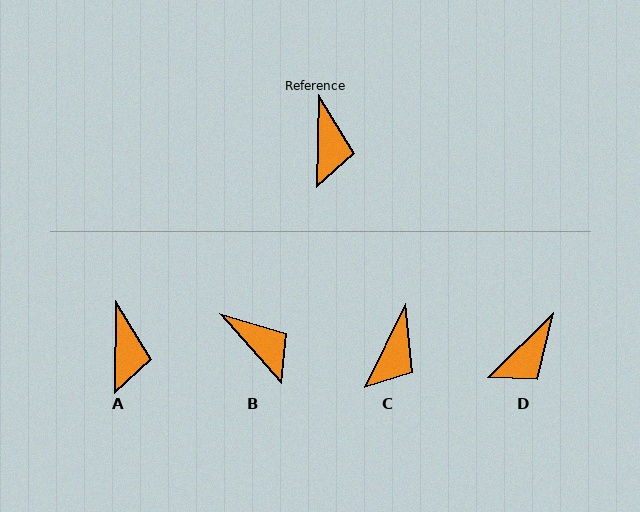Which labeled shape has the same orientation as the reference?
A.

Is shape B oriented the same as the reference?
No, it is off by about 42 degrees.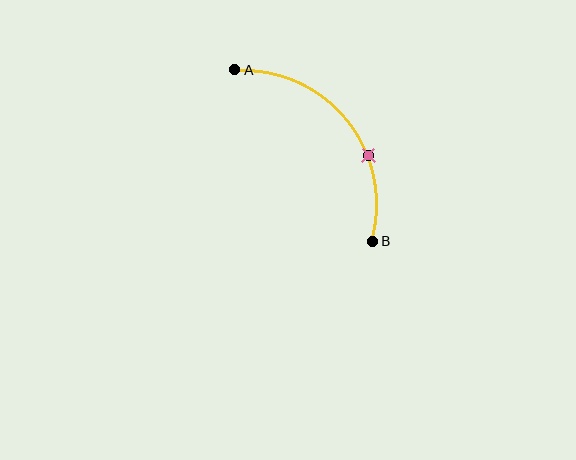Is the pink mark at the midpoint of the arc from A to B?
No. The pink mark lies on the arc but is closer to endpoint B. The arc midpoint would be at the point on the curve equidistant along the arc from both A and B.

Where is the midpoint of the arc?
The arc midpoint is the point on the curve farthest from the straight line joining A and B. It sits above and to the right of that line.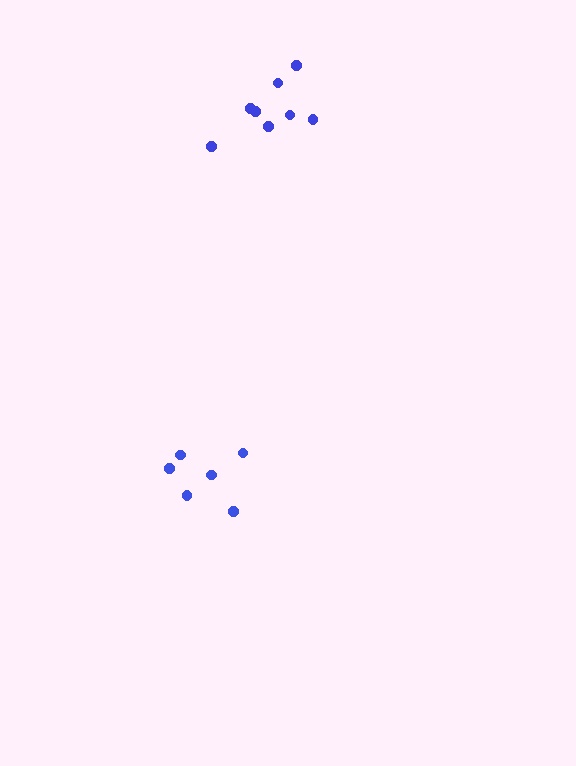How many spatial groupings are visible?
There are 2 spatial groupings.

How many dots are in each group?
Group 1: 6 dots, Group 2: 8 dots (14 total).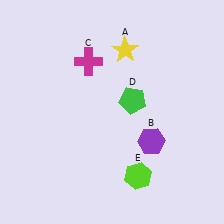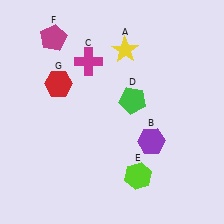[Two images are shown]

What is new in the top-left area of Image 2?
A red hexagon (G) was added in the top-left area of Image 2.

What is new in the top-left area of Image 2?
A magenta pentagon (F) was added in the top-left area of Image 2.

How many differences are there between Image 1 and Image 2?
There are 2 differences between the two images.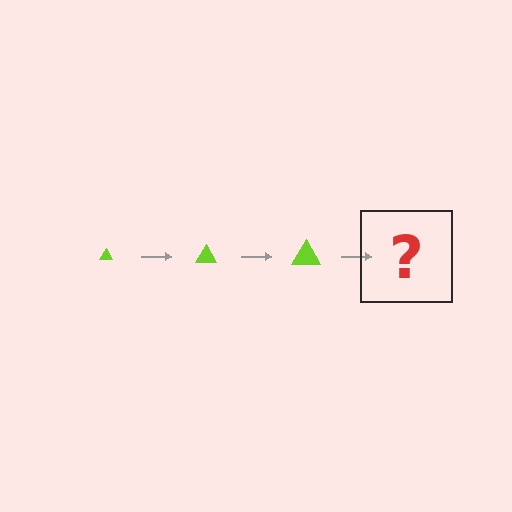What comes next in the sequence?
The next element should be a lime triangle, larger than the previous one.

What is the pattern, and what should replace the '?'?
The pattern is that the triangle gets progressively larger each step. The '?' should be a lime triangle, larger than the previous one.